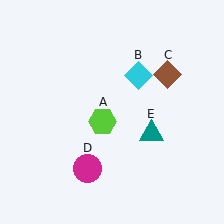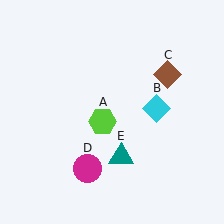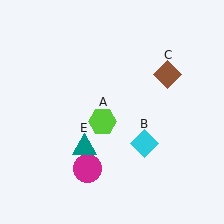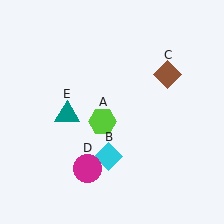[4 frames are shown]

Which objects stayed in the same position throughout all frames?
Lime hexagon (object A) and brown diamond (object C) and magenta circle (object D) remained stationary.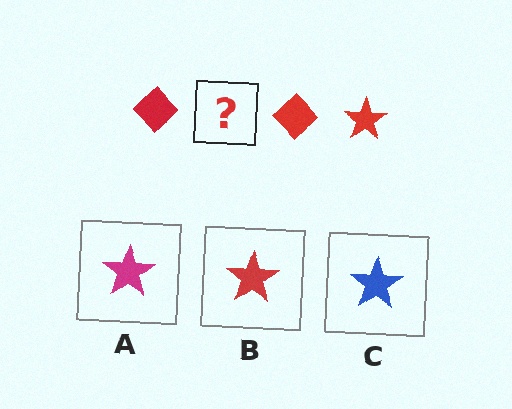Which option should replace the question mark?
Option B.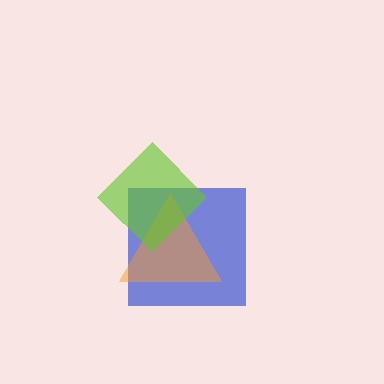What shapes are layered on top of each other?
The layered shapes are: a blue square, an orange triangle, a lime diamond.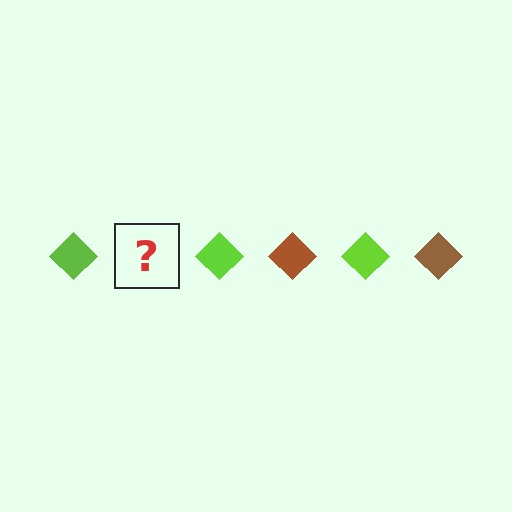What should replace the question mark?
The question mark should be replaced with a brown diamond.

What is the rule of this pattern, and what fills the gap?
The rule is that the pattern cycles through lime, brown diamonds. The gap should be filled with a brown diamond.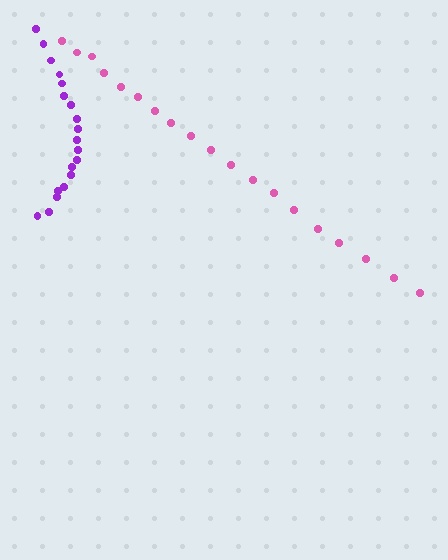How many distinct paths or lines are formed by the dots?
There are 2 distinct paths.